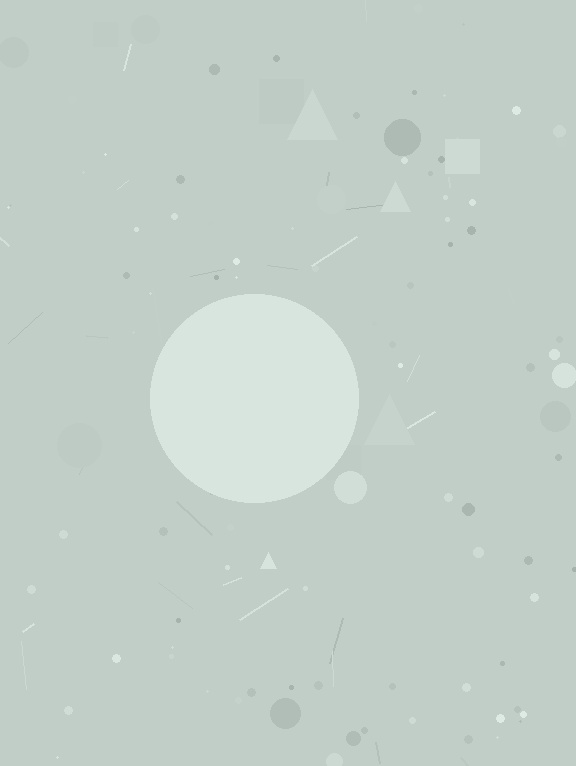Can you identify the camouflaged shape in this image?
The camouflaged shape is a circle.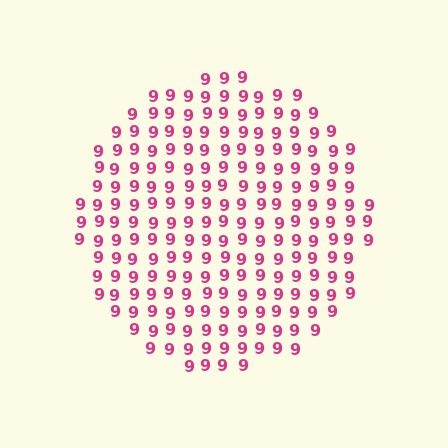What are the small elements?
The small elements are digit 9's.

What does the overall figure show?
The overall figure shows a circle.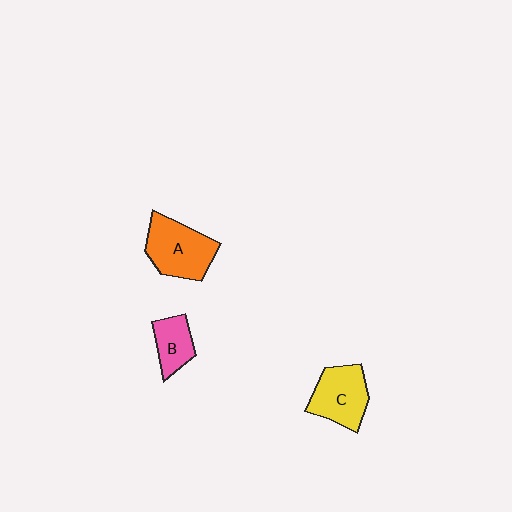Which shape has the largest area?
Shape A (orange).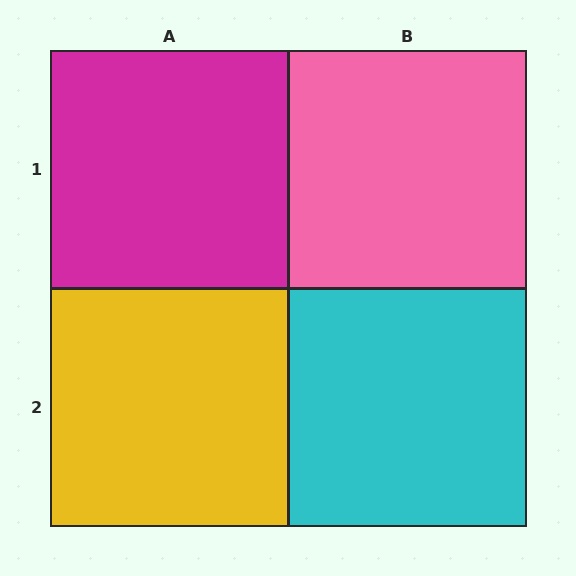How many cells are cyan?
1 cell is cyan.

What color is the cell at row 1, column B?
Pink.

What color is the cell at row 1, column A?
Magenta.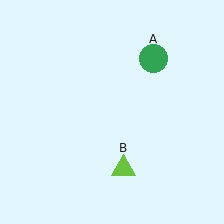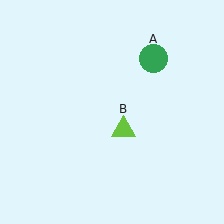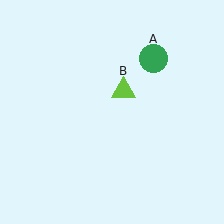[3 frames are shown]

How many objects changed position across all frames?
1 object changed position: lime triangle (object B).